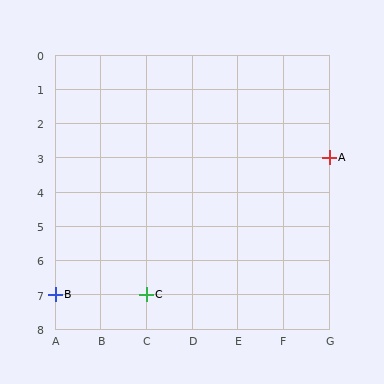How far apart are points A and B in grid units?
Points A and B are 6 columns and 4 rows apart (about 7.2 grid units diagonally).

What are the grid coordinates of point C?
Point C is at grid coordinates (C, 7).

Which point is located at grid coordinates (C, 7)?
Point C is at (C, 7).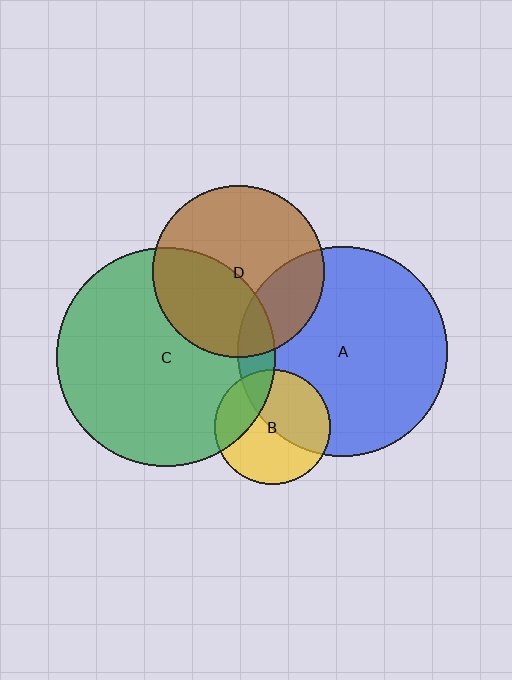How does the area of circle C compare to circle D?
Approximately 1.6 times.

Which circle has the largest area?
Circle C (green).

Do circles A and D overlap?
Yes.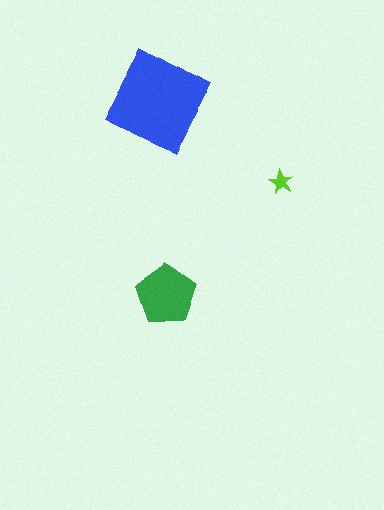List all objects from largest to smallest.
The blue diamond, the green pentagon, the lime star.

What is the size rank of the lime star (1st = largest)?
3rd.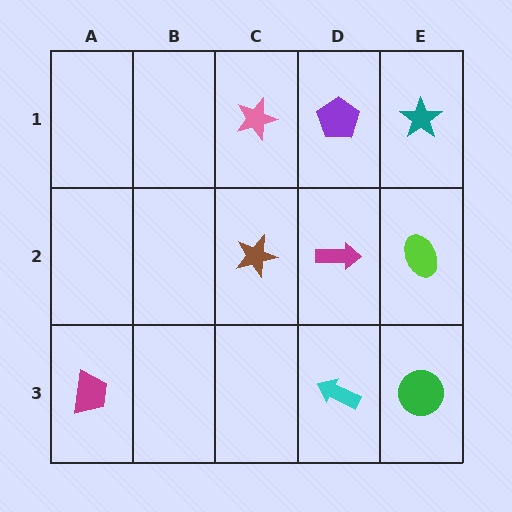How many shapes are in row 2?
3 shapes.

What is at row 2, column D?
A magenta arrow.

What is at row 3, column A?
A magenta trapezoid.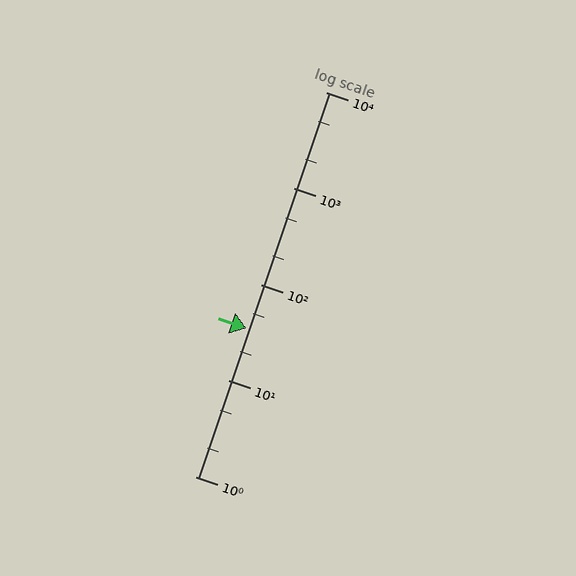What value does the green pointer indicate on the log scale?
The pointer indicates approximately 35.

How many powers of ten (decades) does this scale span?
The scale spans 4 decades, from 1 to 10000.